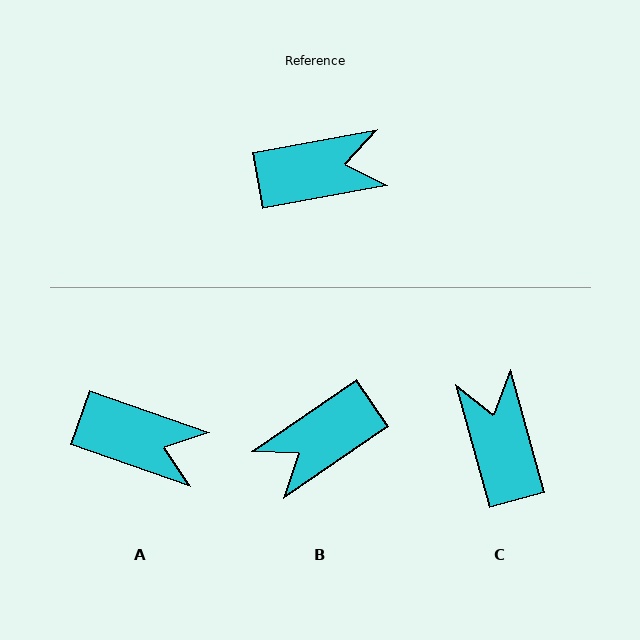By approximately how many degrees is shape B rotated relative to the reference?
Approximately 156 degrees clockwise.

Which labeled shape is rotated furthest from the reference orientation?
B, about 156 degrees away.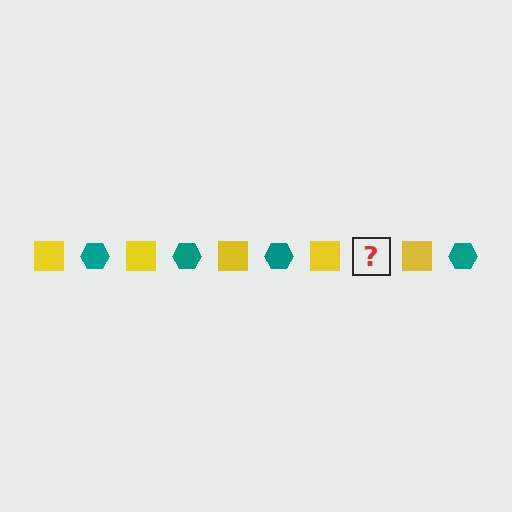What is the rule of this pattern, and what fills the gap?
The rule is that the pattern alternates between yellow square and teal hexagon. The gap should be filled with a teal hexagon.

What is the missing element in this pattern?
The missing element is a teal hexagon.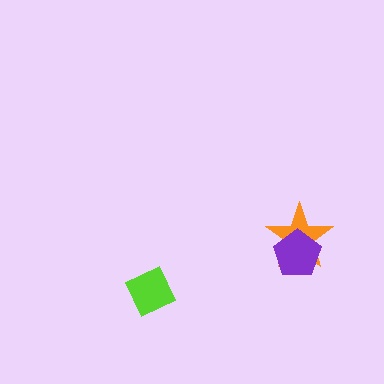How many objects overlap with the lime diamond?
0 objects overlap with the lime diamond.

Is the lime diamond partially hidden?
No, no other shape covers it.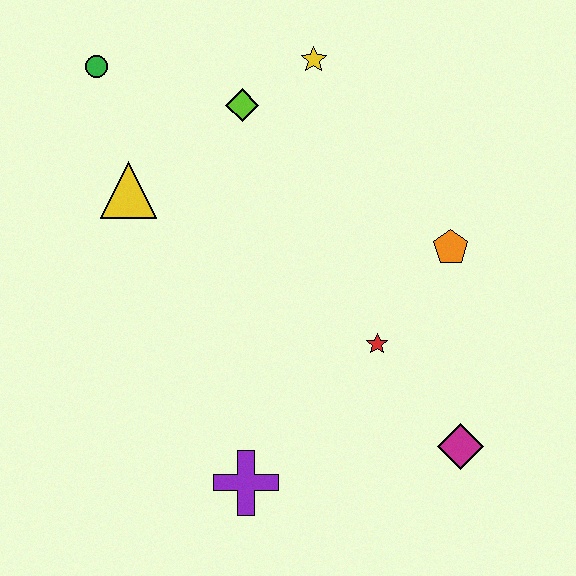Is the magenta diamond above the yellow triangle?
No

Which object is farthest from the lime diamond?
The magenta diamond is farthest from the lime diamond.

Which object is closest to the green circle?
The yellow triangle is closest to the green circle.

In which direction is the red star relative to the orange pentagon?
The red star is below the orange pentagon.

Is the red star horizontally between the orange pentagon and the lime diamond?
Yes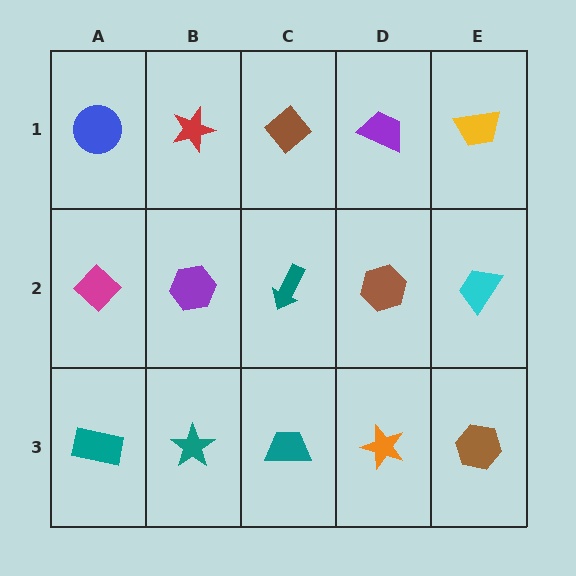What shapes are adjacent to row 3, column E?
A cyan trapezoid (row 2, column E), an orange star (row 3, column D).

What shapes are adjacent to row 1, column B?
A purple hexagon (row 2, column B), a blue circle (row 1, column A), a brown diamond (row 1, column C).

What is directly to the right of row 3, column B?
A teal trapezoid.